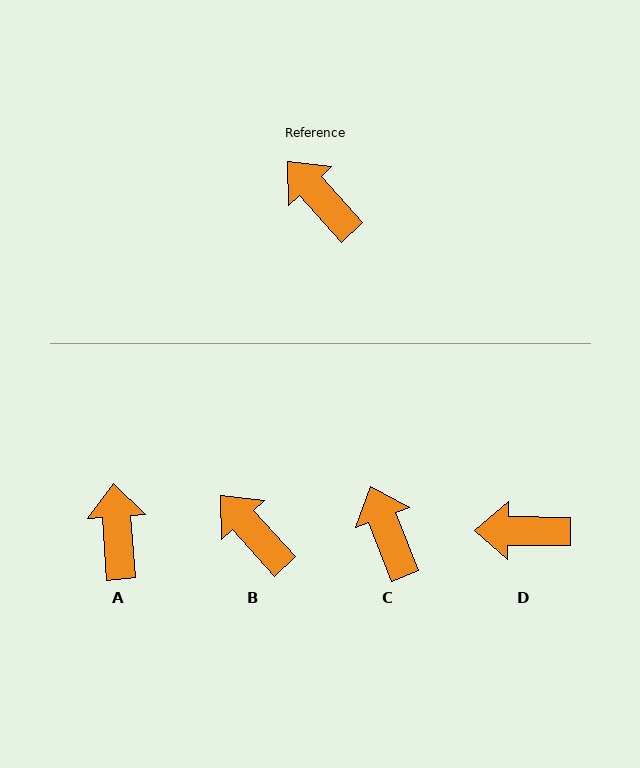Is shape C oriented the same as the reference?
No, it is off by about 21 degrees.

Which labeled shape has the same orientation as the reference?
B.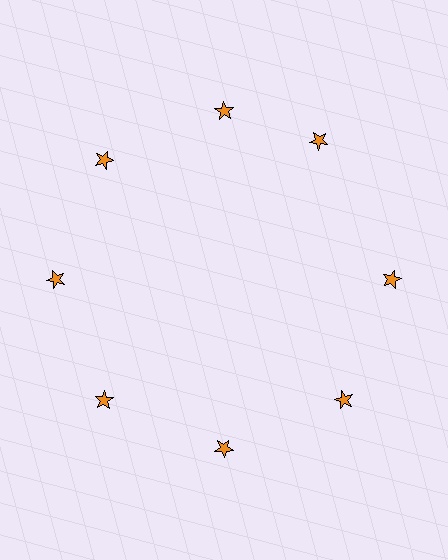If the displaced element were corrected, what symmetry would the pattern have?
It would have 8-fold rotational symmetry — the pattern would map onto itself every 45 degrees.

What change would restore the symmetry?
The symmetry would be restored by rotating it back into even spacing with its neighbors so that all 8 stars sit at equal angles and equal distance from the center.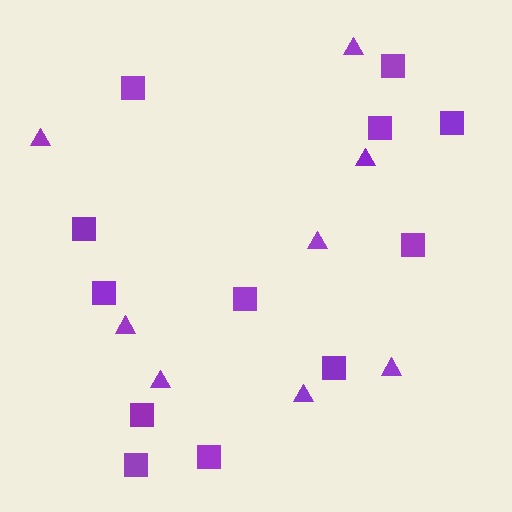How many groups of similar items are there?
There are 2 groups: one group of triangles (8) and one group of squares (12).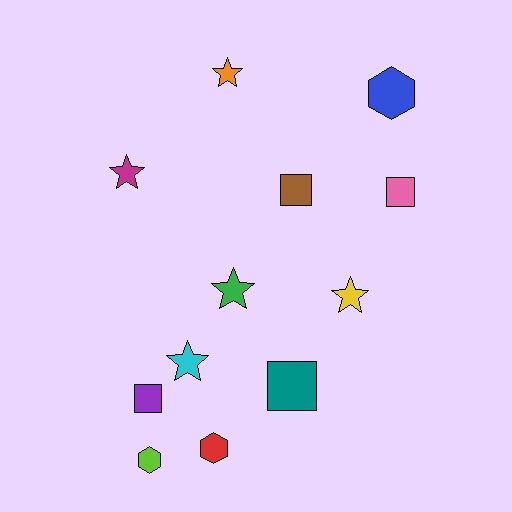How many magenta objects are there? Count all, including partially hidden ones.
There is 1 magenta object.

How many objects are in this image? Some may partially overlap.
There are 12 objects.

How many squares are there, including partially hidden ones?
There are 4 squares.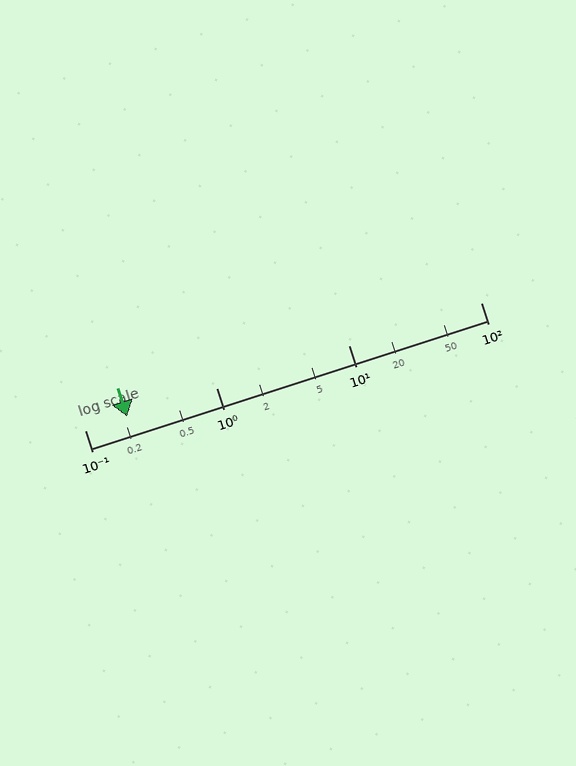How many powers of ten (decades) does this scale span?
The scale spans 3 decades, from 0.1 to 100.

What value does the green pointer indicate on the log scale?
The pointer indicates approximately 0.21.